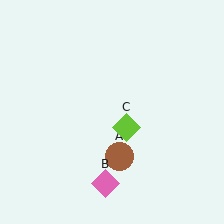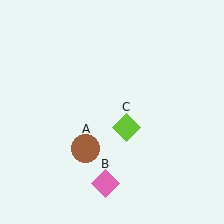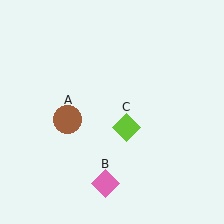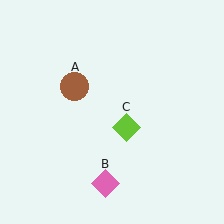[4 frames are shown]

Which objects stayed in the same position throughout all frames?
Pink diamond (object B) and lime diamond (object C) remained stationary.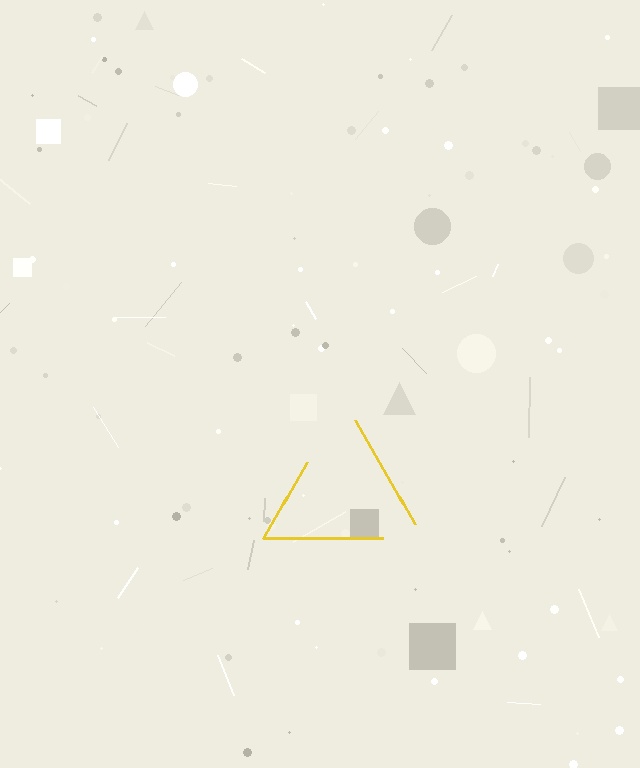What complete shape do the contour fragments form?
The contour fragments form a triangle.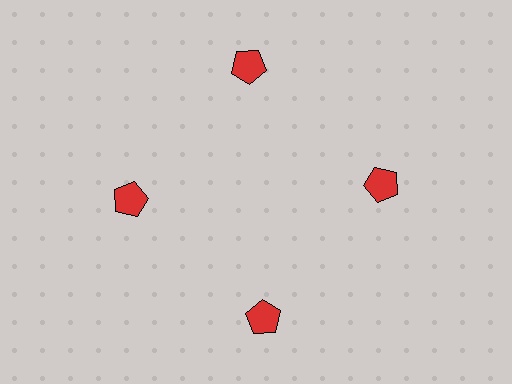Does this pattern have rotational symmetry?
Yes, this pattern has 4-fold rotational symmetry. It looks the same after rotating 90 degrees around the center.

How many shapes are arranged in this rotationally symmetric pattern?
There are 4 shapes, arranged in 4 groups of 1.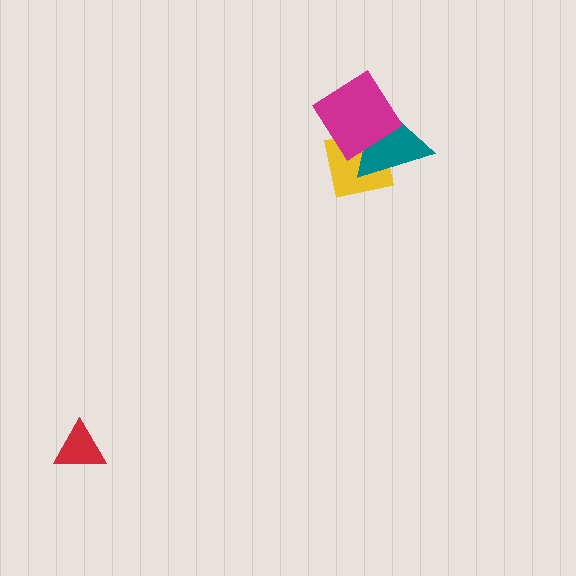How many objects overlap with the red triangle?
0 objects overlap with the red triangle.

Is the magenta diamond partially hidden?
No, no other shape covers it.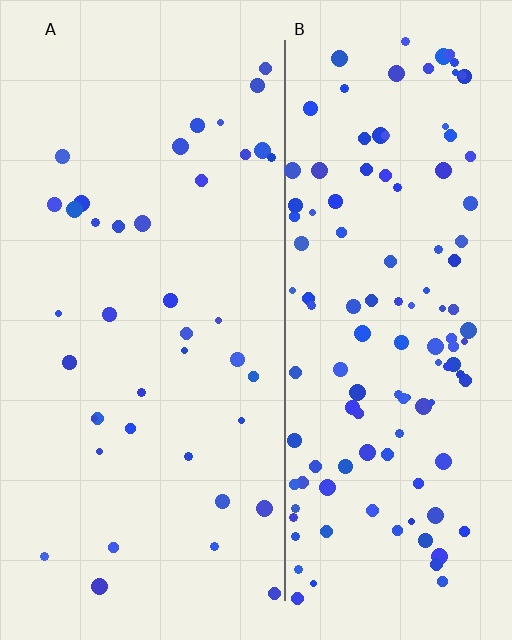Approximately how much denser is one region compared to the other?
Approximately 3.2× — region B over region A.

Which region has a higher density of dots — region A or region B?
B (the right).